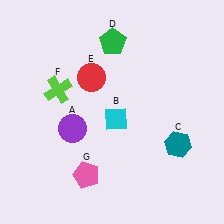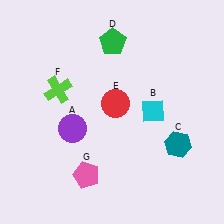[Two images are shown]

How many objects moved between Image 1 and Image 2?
2 objects moved between the two images.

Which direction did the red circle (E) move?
The red circle (E) moved down.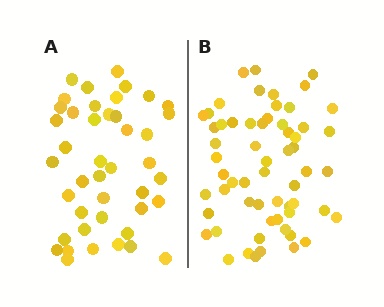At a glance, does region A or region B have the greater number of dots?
Region B (the right region) has more dots.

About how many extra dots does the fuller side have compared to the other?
Region B has approximately 15 more dots than region A.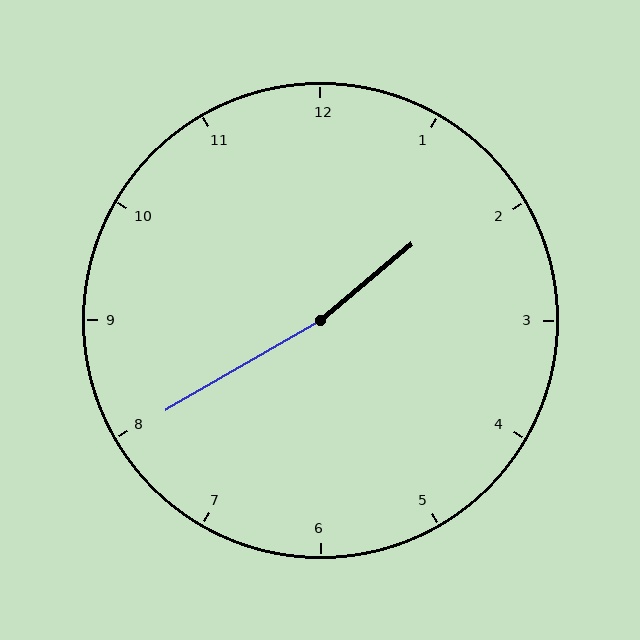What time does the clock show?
1:40.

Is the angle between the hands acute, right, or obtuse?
It is obtuse.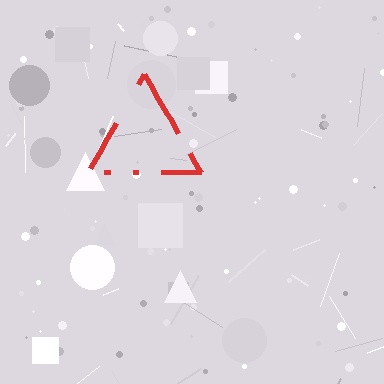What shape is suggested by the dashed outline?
The dashed outline suggests a triangle.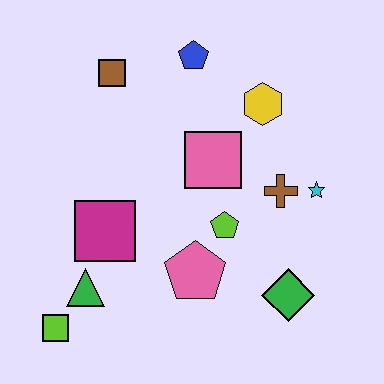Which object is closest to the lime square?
The green triangle is closest to the lime square.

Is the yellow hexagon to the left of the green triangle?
No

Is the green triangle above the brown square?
No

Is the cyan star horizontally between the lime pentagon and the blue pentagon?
No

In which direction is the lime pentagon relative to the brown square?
The lime pentagon is below the brown square.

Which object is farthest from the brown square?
The green diamond is farthest from the brown square.